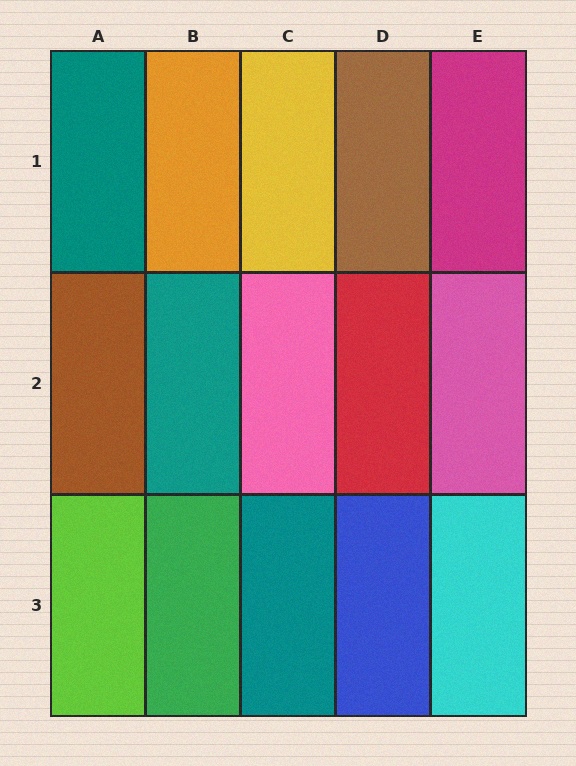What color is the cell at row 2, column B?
Teal.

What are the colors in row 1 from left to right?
Teal, orange, yellow, brown, magenta.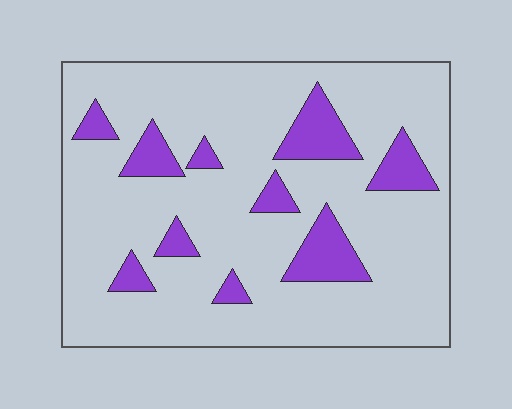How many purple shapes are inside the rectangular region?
10.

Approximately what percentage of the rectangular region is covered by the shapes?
Approximately 15%.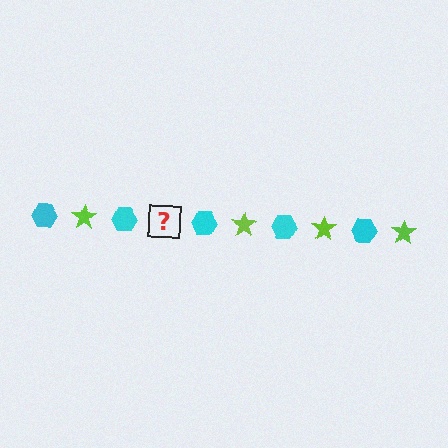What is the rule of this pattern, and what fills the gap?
The rule is that the pattern alternates between cyan hexagon and lime star. The gap should be filled with a lime star.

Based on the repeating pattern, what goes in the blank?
The blank should be a lime star.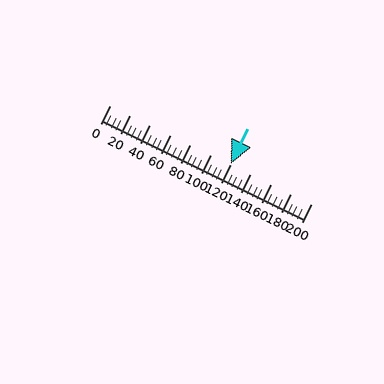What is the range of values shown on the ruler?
The ruler shows values from 0 to 200.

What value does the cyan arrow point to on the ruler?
The cyan arrow points to approximately 120.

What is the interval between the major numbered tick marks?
The major tick marks are spaced 20 units apart.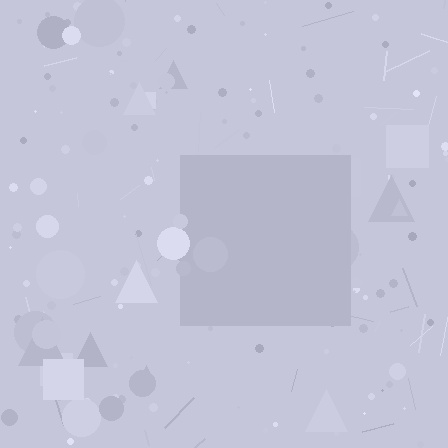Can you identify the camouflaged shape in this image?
The camouflaged shape is a square.